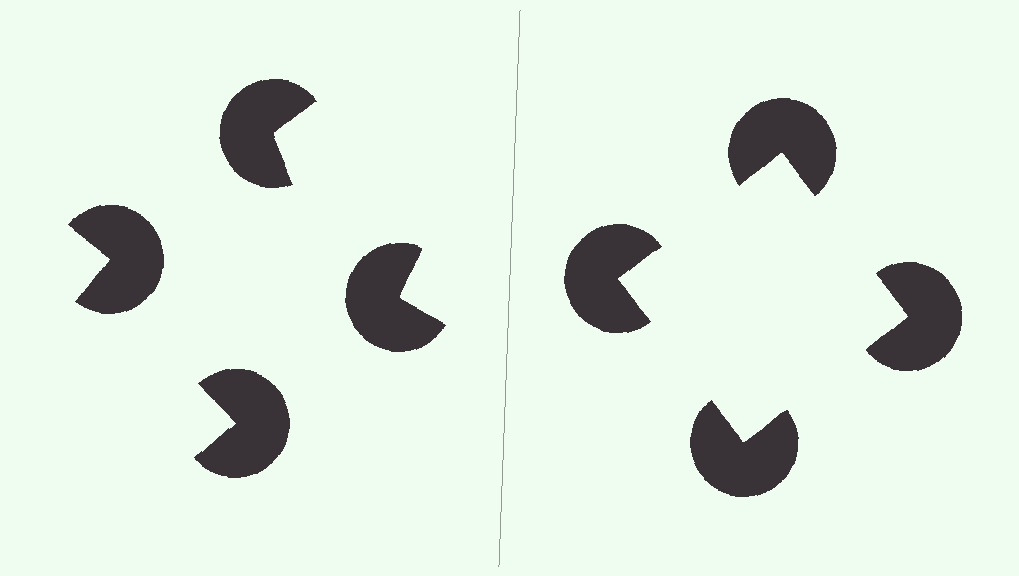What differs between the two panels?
The pac-man discs are positioned identically on both sides; only the wedge orientations differ. On the right they align to a square; on the left they are misaligned.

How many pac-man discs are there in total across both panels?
8 — 4 on each side.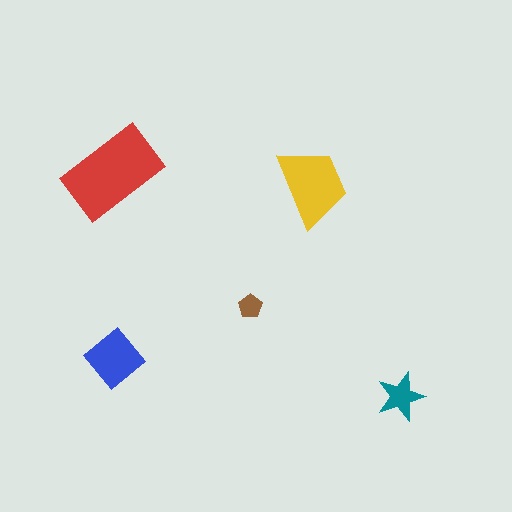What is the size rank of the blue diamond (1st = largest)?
3rd.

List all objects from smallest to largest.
The brown pentagon, the teal star, the blue diamond, the yellow trapezoid, the red rectangle.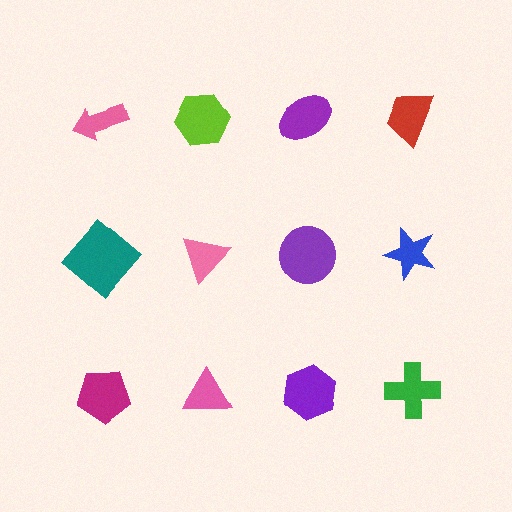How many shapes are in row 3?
4 shapes.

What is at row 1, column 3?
A purple ellipse.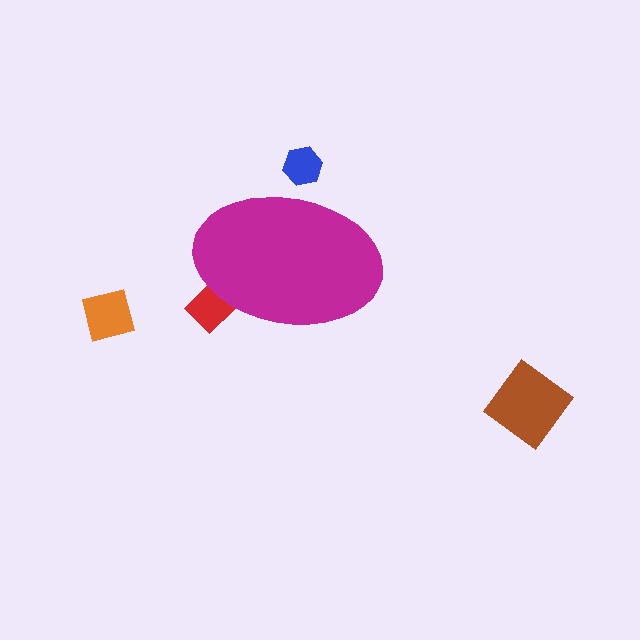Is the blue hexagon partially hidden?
Yes, the blue hexagon is partially hidden behind the magenta ellipse.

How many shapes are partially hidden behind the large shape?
2 shapes are partially hidden.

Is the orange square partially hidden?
No, the orange square is fully visible.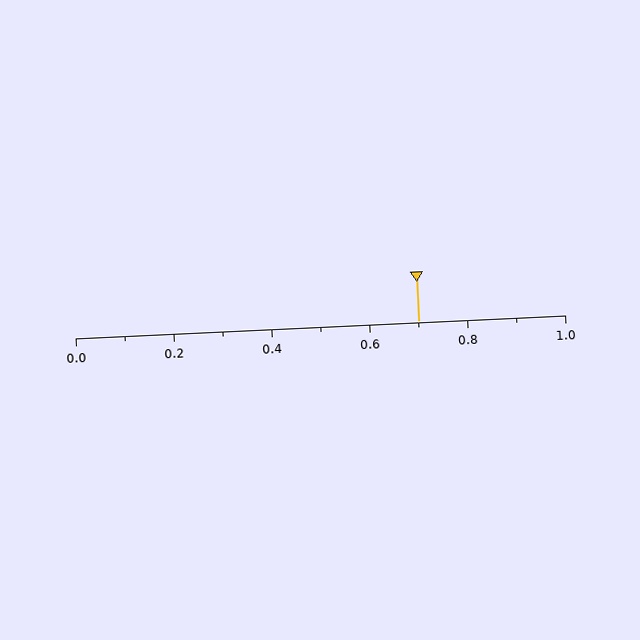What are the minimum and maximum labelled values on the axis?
The axis runs from 0.0 to 1.0.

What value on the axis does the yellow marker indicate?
The marker indicates approximately 0.7.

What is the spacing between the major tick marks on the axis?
The major ticks are spaced 0.2 apart.